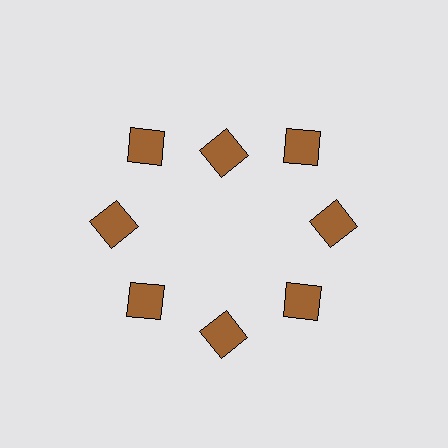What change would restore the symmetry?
The symmetry would be restored by moving it outward, back onto the ring so that all 8 diamonds sit at equal angles and equal distance from the center.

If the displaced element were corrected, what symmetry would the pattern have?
It would have 8-fold rotational symmetry — the pattern would map onto itself every 45 degrees.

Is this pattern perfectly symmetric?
No. The 8 brown diamonds are arranged in a ring, but one element near the 12 o'clock position is pulled inward toward the center, breaking the 8-fold rotational symmetry.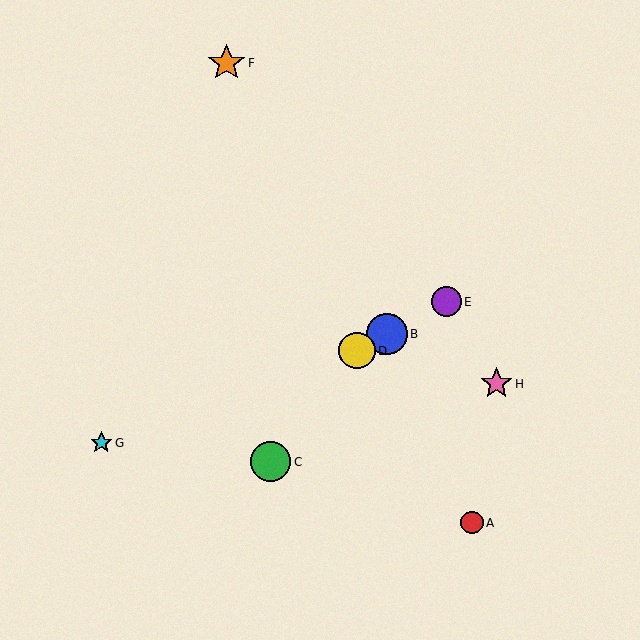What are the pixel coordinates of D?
Object D is at (357, 351).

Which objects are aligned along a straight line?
Objects B, D, E are aligned along a straight line.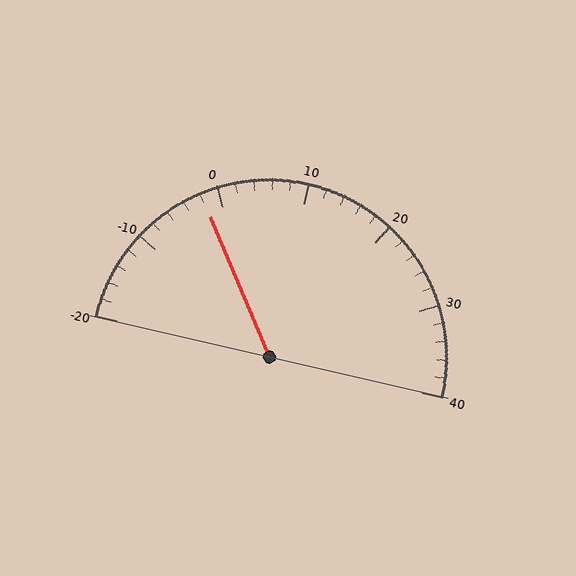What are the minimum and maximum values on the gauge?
The gauge ranges from -20 to 40.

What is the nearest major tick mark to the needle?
The nearest major tick mark is 0.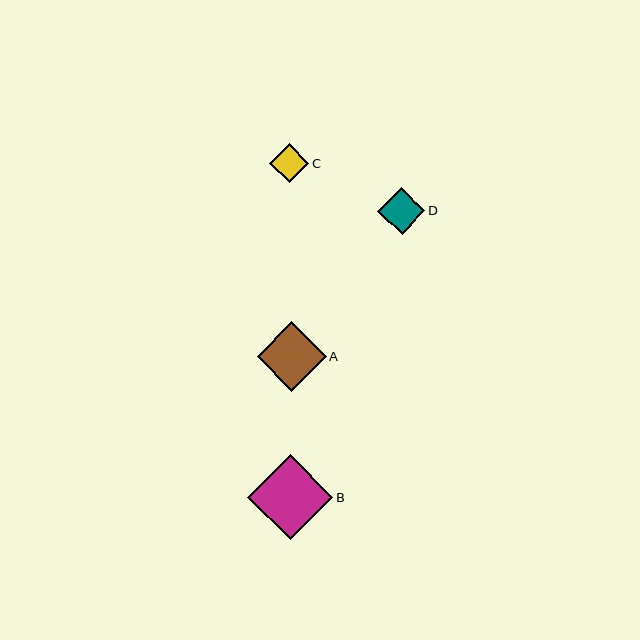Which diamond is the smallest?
Diamond C is the smallest with a size of approximately 39 pixels.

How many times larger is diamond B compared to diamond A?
Diamond B is approximately 1.2 times the size of diamond A.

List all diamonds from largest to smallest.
From largest to smallest: B, A, D, C.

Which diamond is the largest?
Diamond B is the largest with a size of approximately 85 pixels.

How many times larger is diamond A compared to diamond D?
Diamond A is approximately 1.5 times the size of diamond D.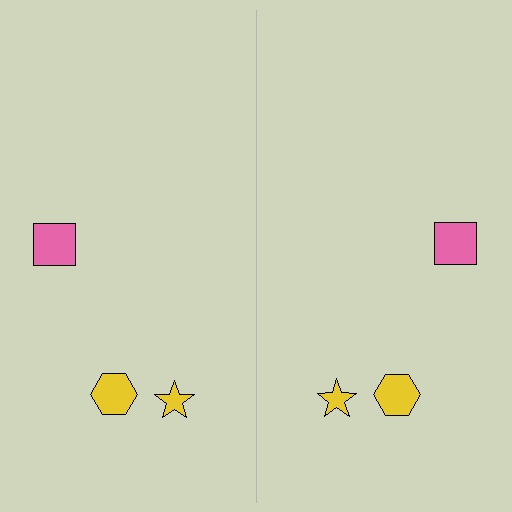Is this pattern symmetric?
Yes, this pattern has bilateral (reflection) symmetry.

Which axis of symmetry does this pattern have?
The pattern has a vertical axis of symmetry running through the center of the image.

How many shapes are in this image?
There are 6 shapes in this image.